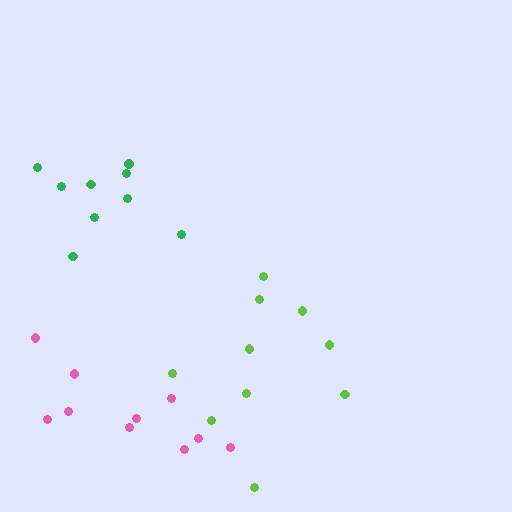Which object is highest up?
The green cluster is topmost.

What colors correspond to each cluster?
The clusters are colored: green, pink, lime.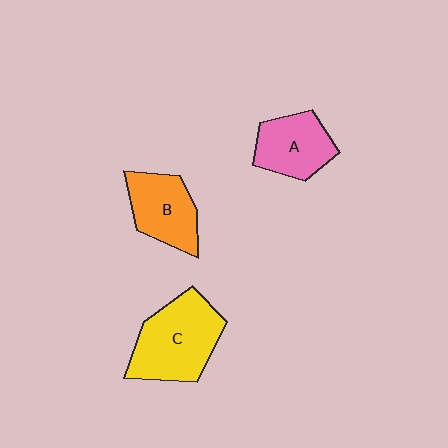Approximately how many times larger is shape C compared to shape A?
Approximately 1.5 times.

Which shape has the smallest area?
Shape A (pink).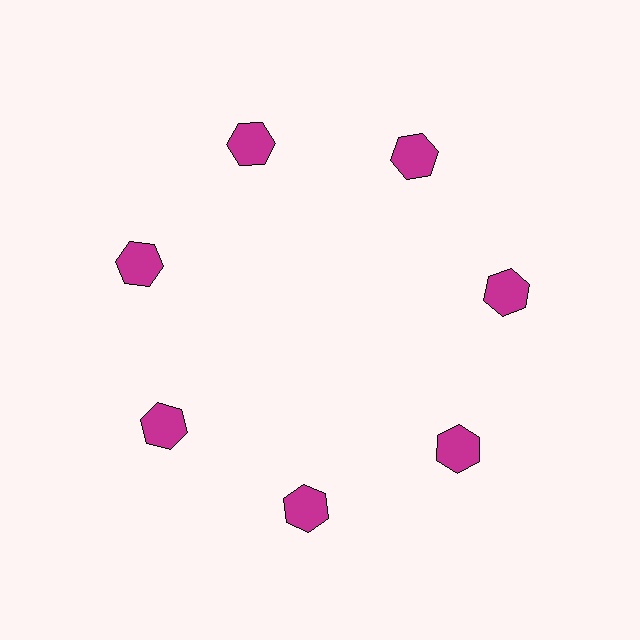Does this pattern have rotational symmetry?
Yes, this pattern has 7-fold rotational symmetry. It looks the same after rotating 51 degrees around the center.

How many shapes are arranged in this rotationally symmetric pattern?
There are 7 shapes, arranged in 7 groups of 1.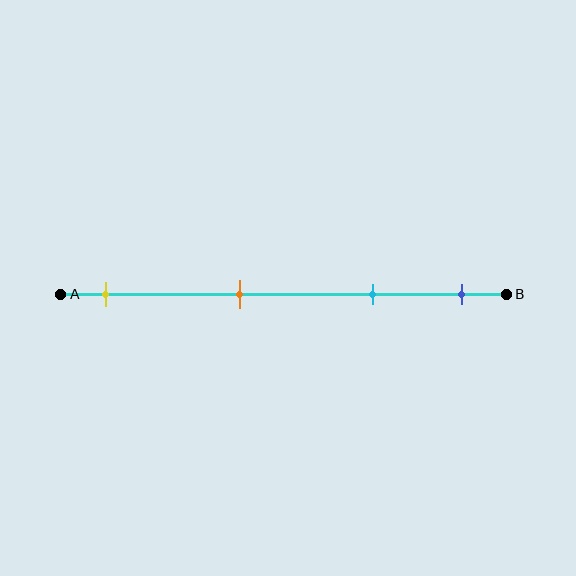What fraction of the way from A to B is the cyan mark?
The cyan mark is approximately 70% (0.7) of the way from A to B.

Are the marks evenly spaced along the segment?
No, the marks are not evenly spaced.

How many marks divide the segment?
There are 4 marks dividing the segment.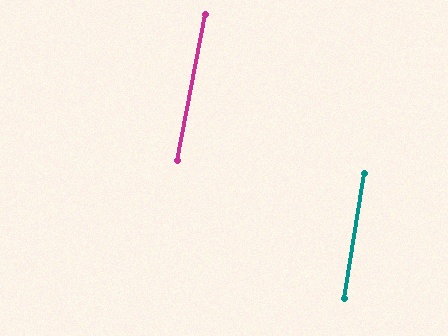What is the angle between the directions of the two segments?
Approximately 2 degrees.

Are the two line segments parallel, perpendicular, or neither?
Parallel — their directions differ by only 1.7°.